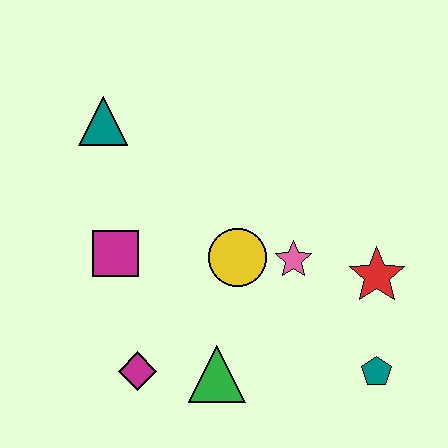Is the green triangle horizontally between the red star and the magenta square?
Yes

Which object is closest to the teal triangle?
The magenta square is closest to the teal triangle.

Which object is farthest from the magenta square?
The teal pentagon is farthest from the magenta square.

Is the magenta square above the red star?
Yes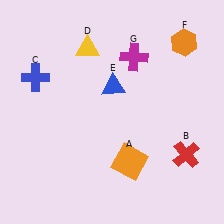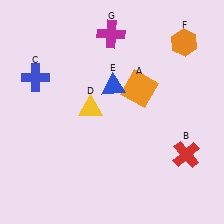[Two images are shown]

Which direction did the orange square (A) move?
The orange square (A) moved up.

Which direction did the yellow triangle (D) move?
The yellow triangle (D) moved down.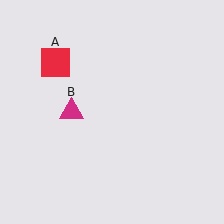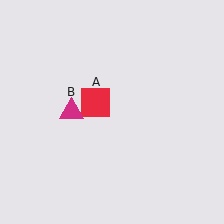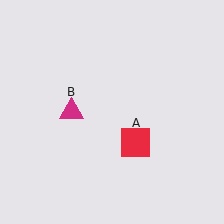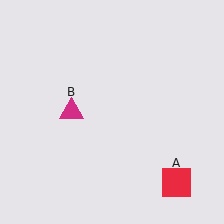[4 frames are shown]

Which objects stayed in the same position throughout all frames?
Magenta triangle (object B) remained stationary.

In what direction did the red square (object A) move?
The red square (object A) moved down and to the right.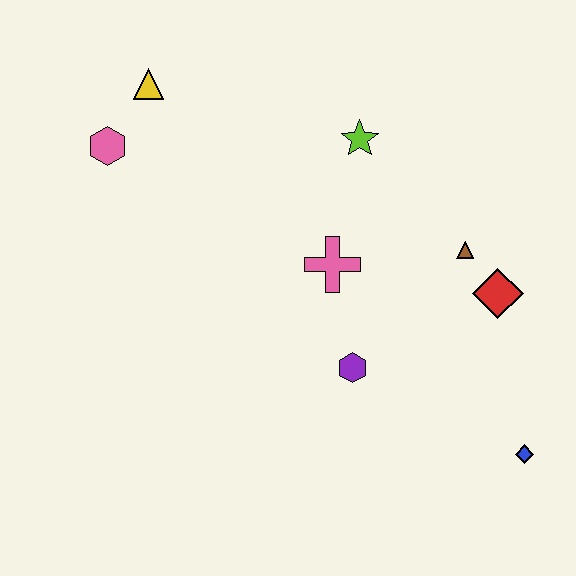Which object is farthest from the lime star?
The blue diamond is farthest from the lime star.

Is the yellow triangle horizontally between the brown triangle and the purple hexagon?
No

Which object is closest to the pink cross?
The purple hexagon is closest to the pink cross.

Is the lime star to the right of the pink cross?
Yes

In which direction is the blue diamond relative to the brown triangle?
The blue diamond is below the brown triangle.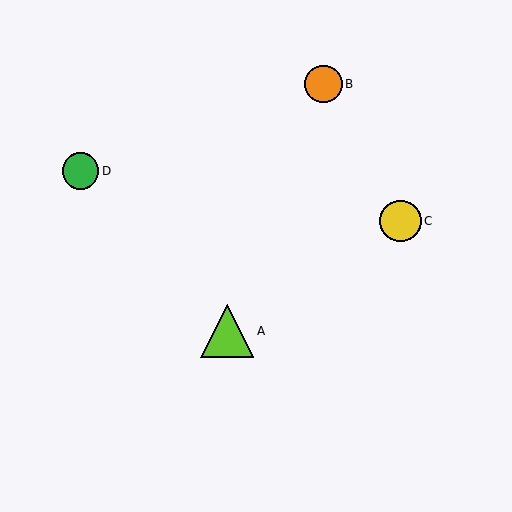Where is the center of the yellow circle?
The center of the yellow circle is at (401, 221).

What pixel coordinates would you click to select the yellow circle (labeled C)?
Click at (401, 221) to select the yellow circle C.